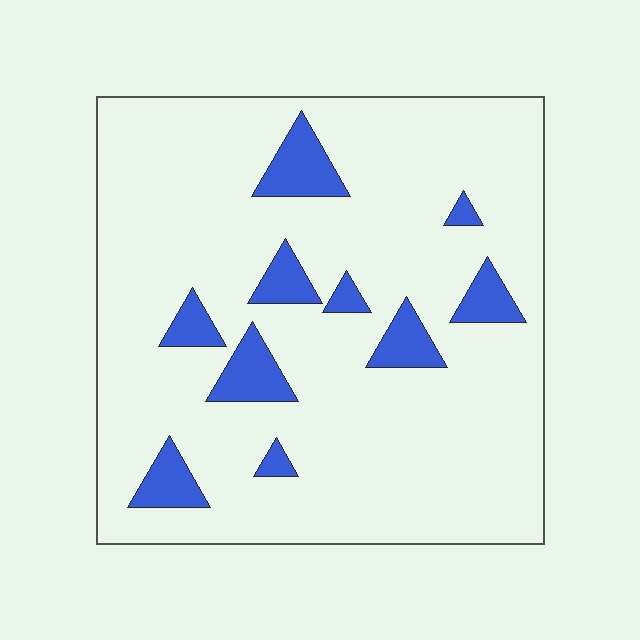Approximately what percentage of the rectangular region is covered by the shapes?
Approximately 10%.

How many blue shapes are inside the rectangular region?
10.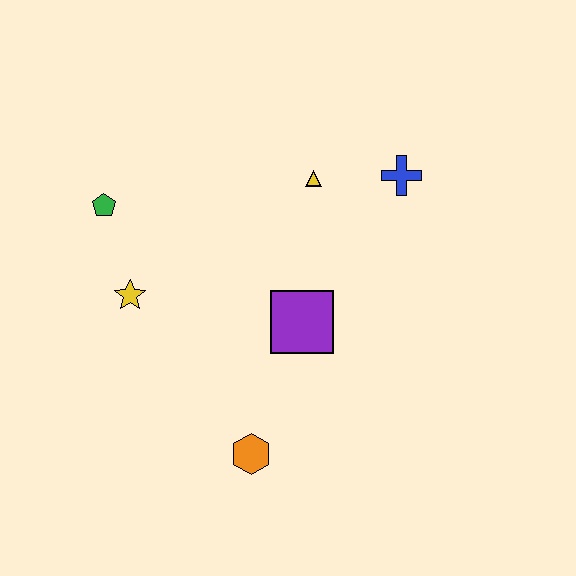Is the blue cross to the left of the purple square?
No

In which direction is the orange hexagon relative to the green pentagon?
The orange hexagon is below the green pentagon.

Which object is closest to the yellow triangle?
The blue cross is closest to the yellow triangle.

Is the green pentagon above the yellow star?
Yes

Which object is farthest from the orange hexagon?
The blue cross is farthest from the orange hexagon.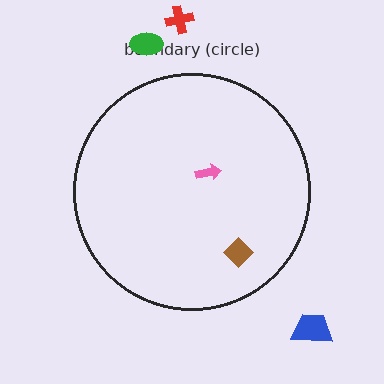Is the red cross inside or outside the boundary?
Outside.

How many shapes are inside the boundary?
2 inside, 3 outside.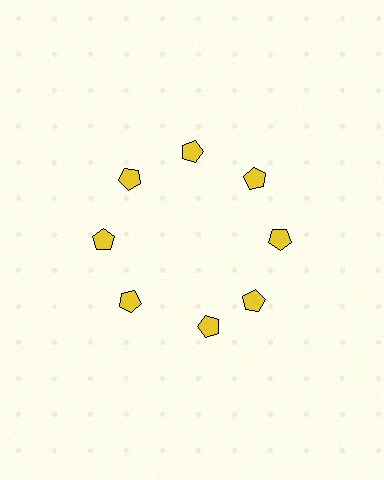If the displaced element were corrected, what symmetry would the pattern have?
It would have 8-fold rotational symmetry — the pattern would map onto itself every 45 degrees.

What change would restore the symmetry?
The symmetry would be restored by rotating it back into even spacing with its neighbors so that all 8 pentagons sit at equal angles and equal distance from the center.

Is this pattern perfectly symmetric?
No. The 8 yellow pentagons are arranged in a ring, but one element near the 6 o'clock position is rotated out of alignment along the ring, breaking the 8-fold rotational symmetry.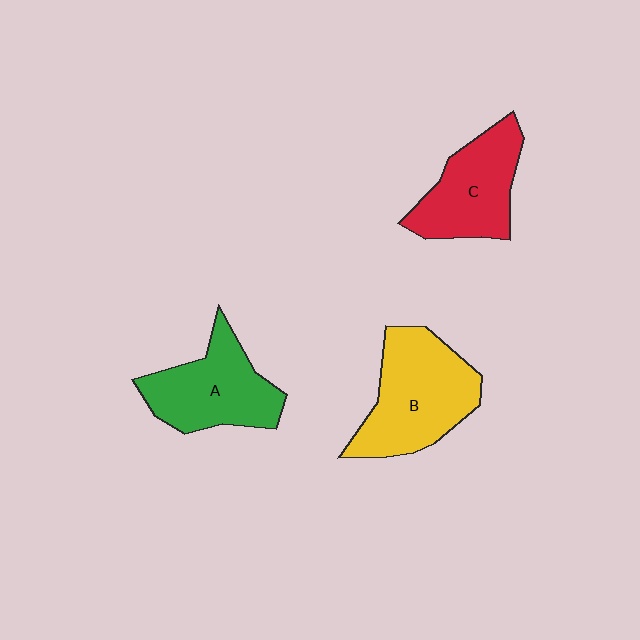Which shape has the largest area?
Shape B (yellow).